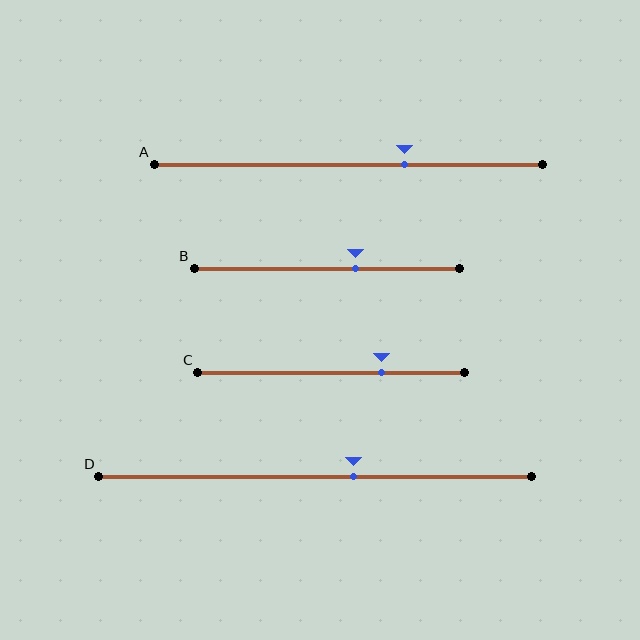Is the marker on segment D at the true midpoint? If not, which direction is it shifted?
No, the marker on segment D is shifted to the right by about 9% of the segment length.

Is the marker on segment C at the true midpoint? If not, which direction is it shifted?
No, the marker on segment C is shifted to the right by about 19% of the segment length.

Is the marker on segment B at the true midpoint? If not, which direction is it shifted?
No, the marker on segment B is shifted to the right by about 11% of the segment length.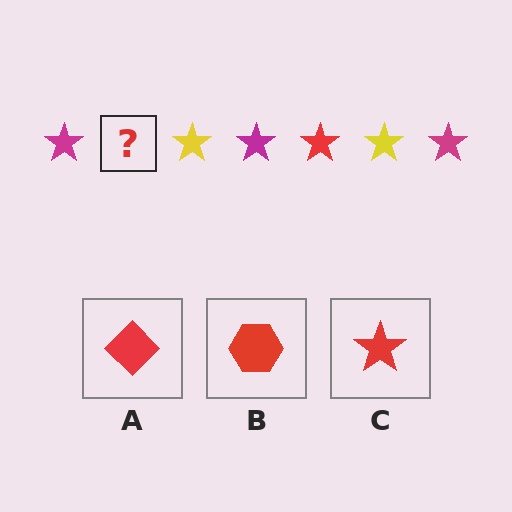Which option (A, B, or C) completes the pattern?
C.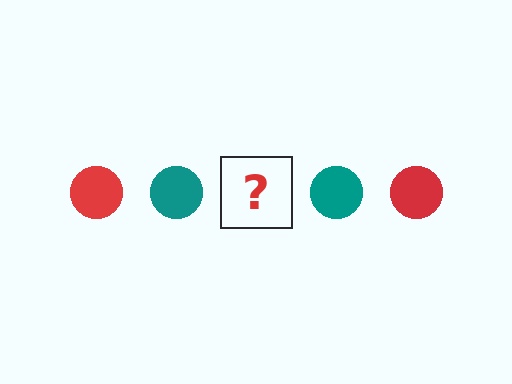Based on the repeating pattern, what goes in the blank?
The blank should be a red circle.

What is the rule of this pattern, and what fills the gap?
The rule is that the pattern cycles through red, teal circles. The gap should be filled with a red circle.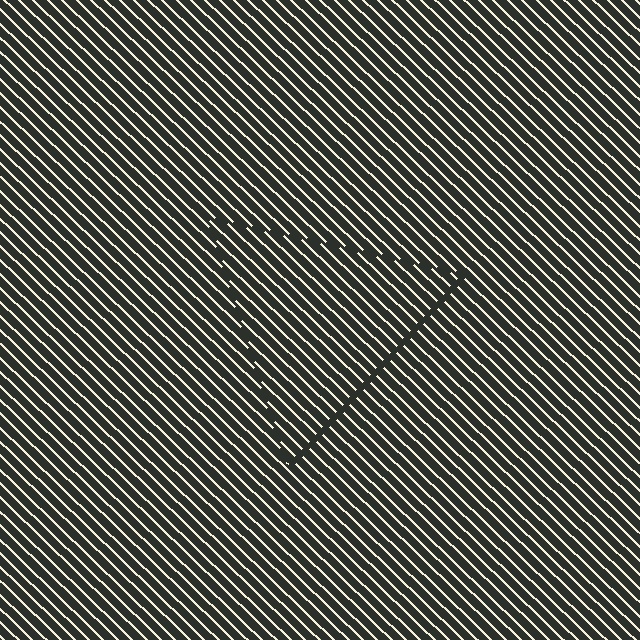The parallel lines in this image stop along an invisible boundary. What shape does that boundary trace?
An illusory triangle. The interior of the shape contains the same grating, shifted by half a period — the contour is defined by the phase discontinuity where line-ends from the inner and outer gratings abut.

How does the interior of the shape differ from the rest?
The interior of the shape contains the same grating, shifted by half a period — the contour is defined by the phase discontinuity where line-ends from the inner and outer gratings abut.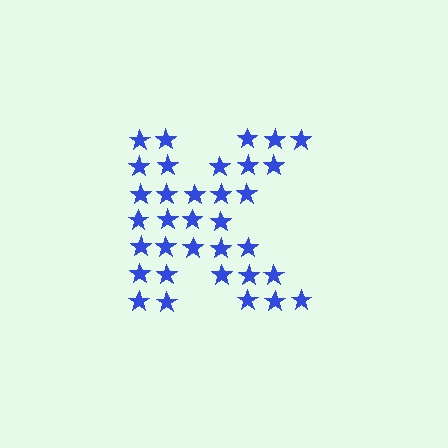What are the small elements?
The small elements are stars.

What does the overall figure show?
The overall figure shows the letter K.